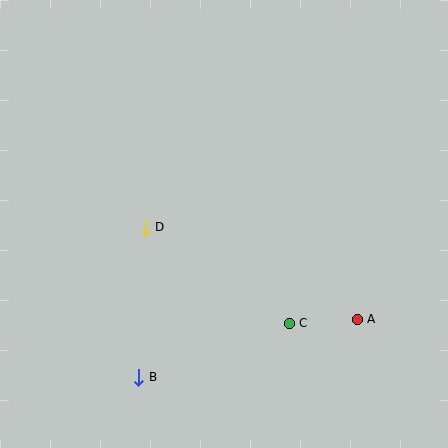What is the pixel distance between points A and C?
The distance between A and C is 68 pixels.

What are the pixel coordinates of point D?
Point D is at (145, 227).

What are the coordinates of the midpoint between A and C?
The midpoint between A and C is at (323, 321).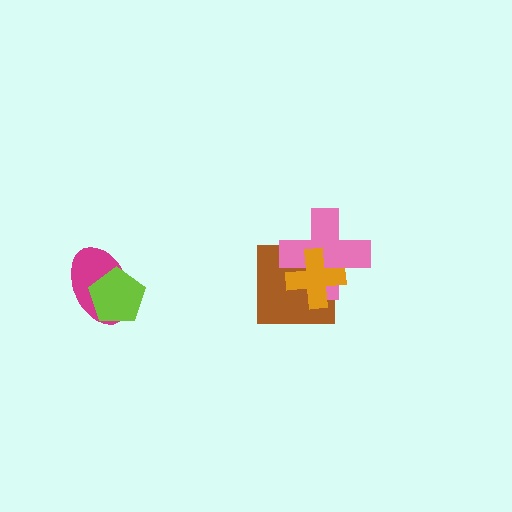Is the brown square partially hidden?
Yes, it is partially covered by another shape.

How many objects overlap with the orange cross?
2 objects overlap with the orange cross.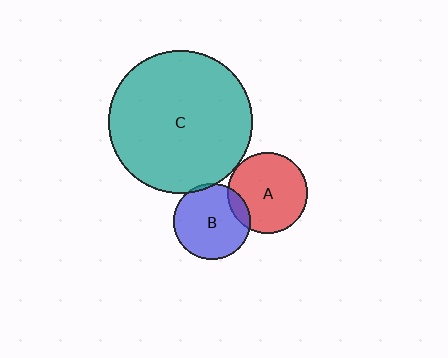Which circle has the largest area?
Circle C (teal).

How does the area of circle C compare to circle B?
Approximately 3.5 times.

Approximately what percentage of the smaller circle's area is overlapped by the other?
Approximately 5%.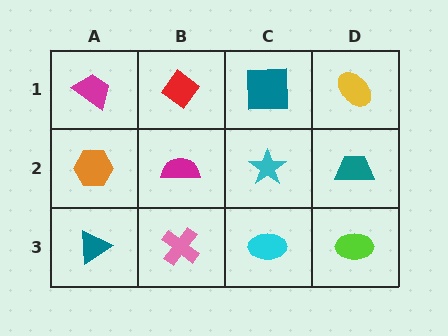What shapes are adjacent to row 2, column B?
A red diamond (row 1, column B), a pink cross (row 3, column B), an orange hexagon (row 2, column A), a cyan star (row 2, column C).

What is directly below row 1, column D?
A teal trapezoid.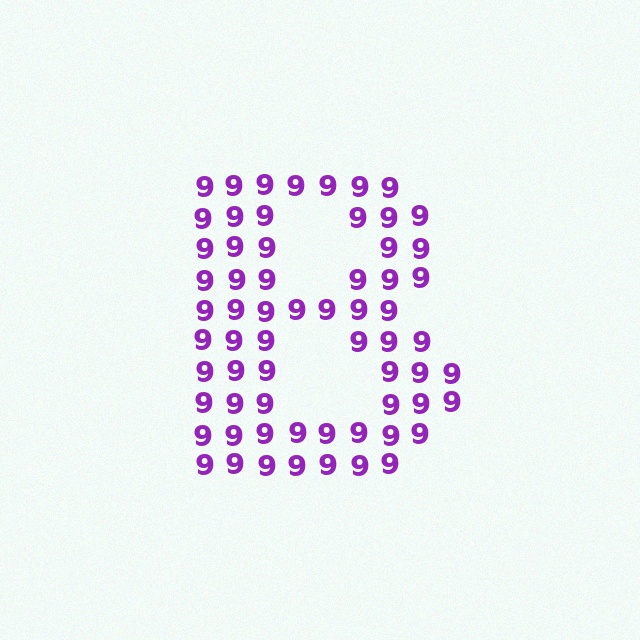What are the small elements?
The small elements are digit 9's.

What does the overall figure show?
The overall figure shows the letter B.